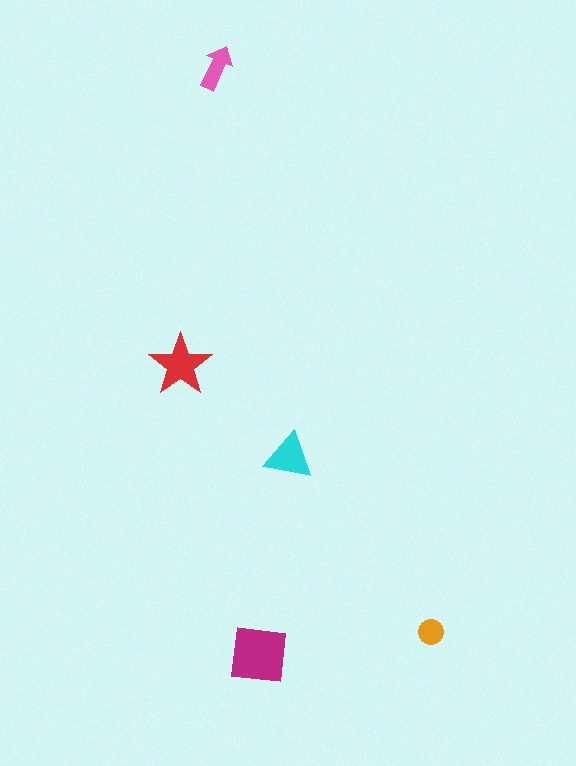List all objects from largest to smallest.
The magenta square, the red star, the cyan triangle, the pink arrow, the orange circle.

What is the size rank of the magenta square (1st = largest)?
1st.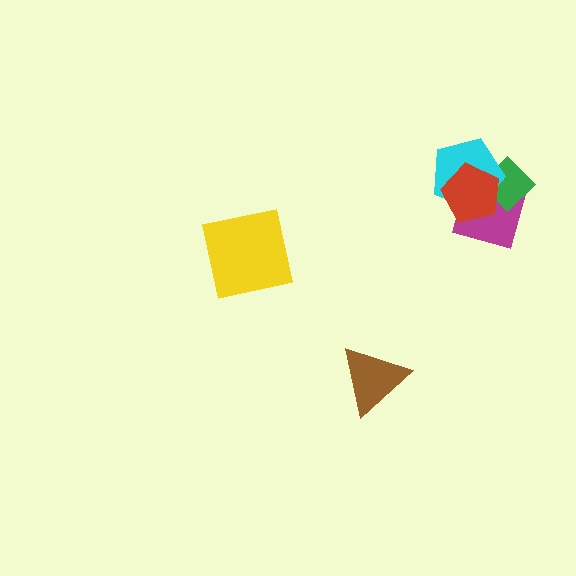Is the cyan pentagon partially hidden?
Yes, it is partially covered by another shape.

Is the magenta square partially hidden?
Yes, it is partially covered by another shape.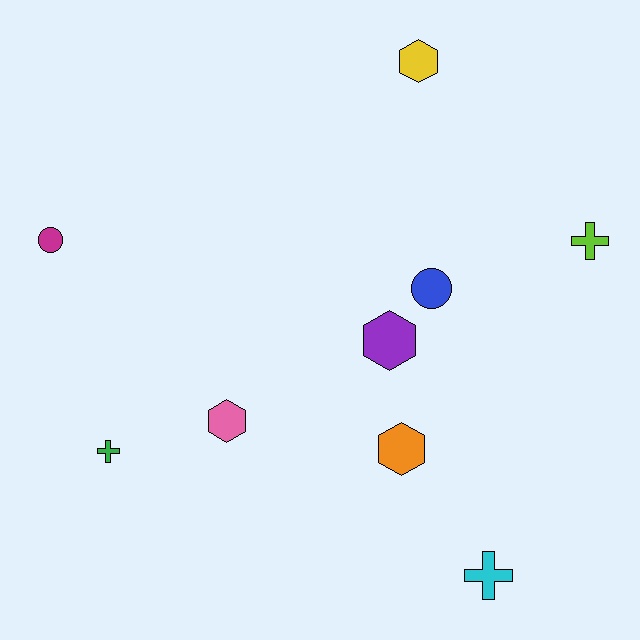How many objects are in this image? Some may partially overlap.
There are 9 objects.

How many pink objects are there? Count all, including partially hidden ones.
There is 1 pink object.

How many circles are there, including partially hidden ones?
There are 2 circles.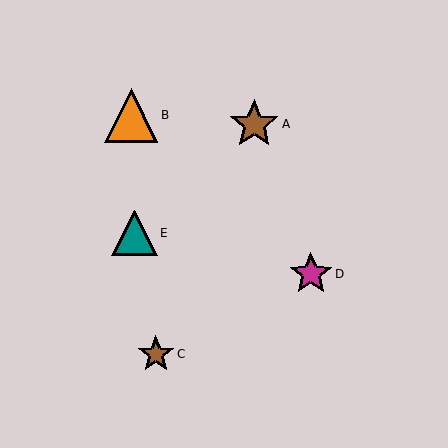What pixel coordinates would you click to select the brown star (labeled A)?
Click at (254, 124) to select the brown star A.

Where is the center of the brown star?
The center of the brown star is at (254, 124).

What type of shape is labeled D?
Shape D is a magenta star.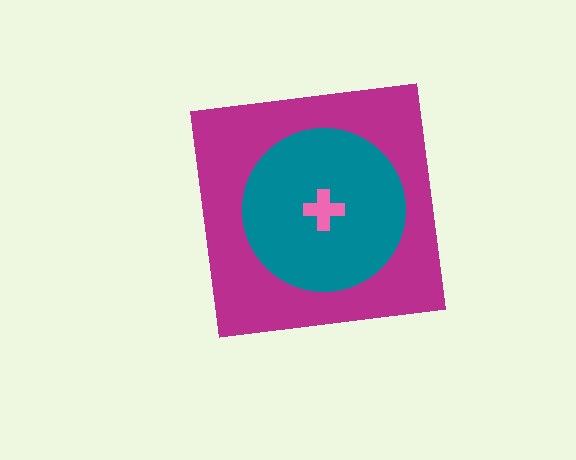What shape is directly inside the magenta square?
The teal circle.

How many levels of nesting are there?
3.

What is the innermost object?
The pink cross.